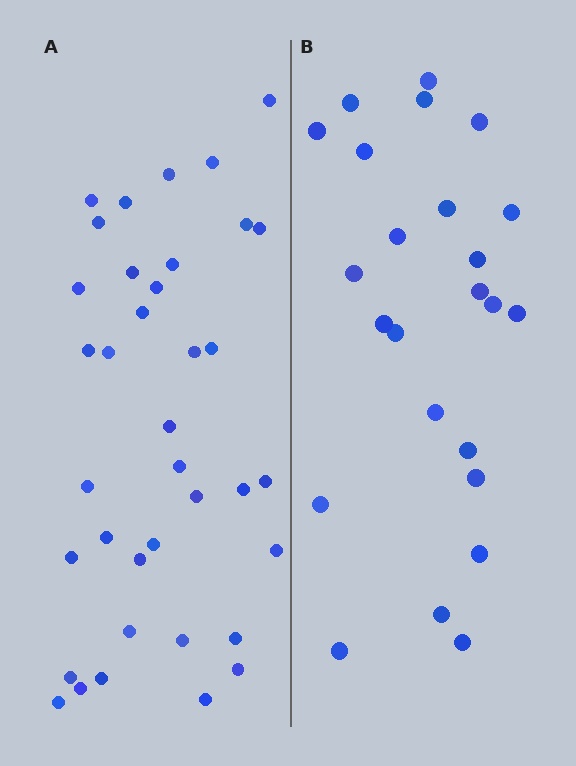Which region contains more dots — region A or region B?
Region A (the left region) has more dots.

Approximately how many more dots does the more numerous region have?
Region A has approximately 15 more dots than region B.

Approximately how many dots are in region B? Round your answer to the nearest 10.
About 20 dots. (The exact count is 24, which rounds to 20.)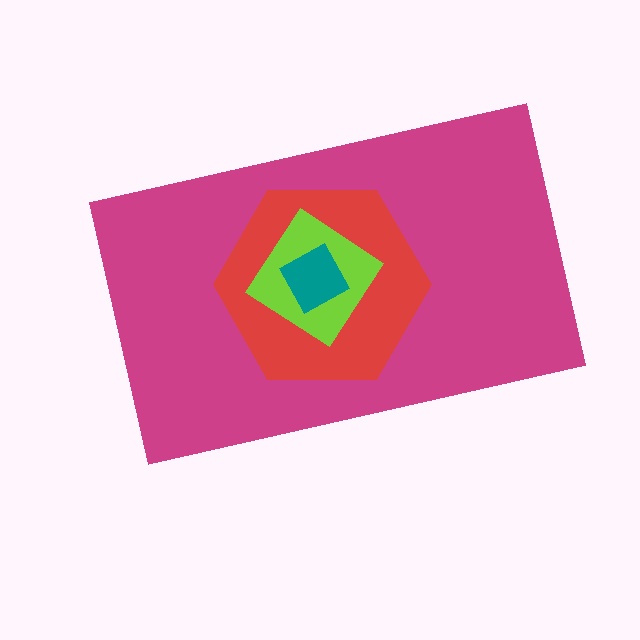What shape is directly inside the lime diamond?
The teal square.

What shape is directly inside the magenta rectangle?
The red hexagon.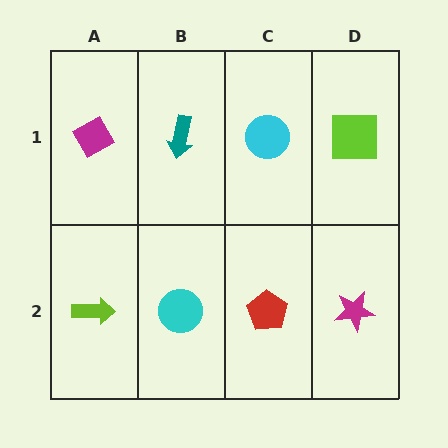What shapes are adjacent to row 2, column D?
A lime square (row 1, column D), a red pentagon (row 2, column C).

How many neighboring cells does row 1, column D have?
2.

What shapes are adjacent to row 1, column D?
A magenta star (row 2, column D), a cyan circle (row 1, column C).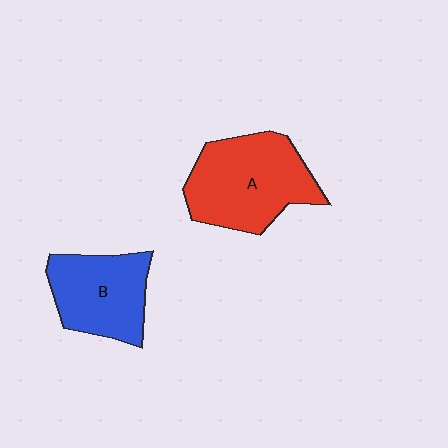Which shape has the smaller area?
Shape B (blue).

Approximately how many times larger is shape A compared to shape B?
Approximately 1.3 times.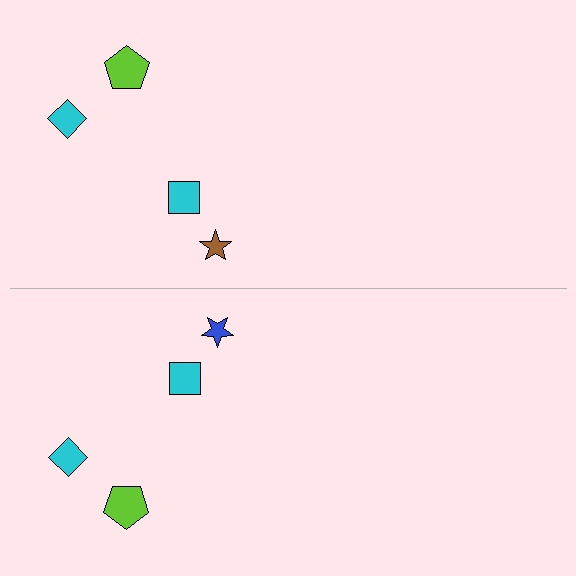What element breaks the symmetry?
The blue star on the bottom side breaks the symmetry — its mirror counterpart is brown.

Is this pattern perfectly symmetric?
No, the pattern is not perfectly symmetric. The blue star on the bottom side breaks the symmetry — its mirror counterpart is brown.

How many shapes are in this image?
There are 8 shapes in this image.